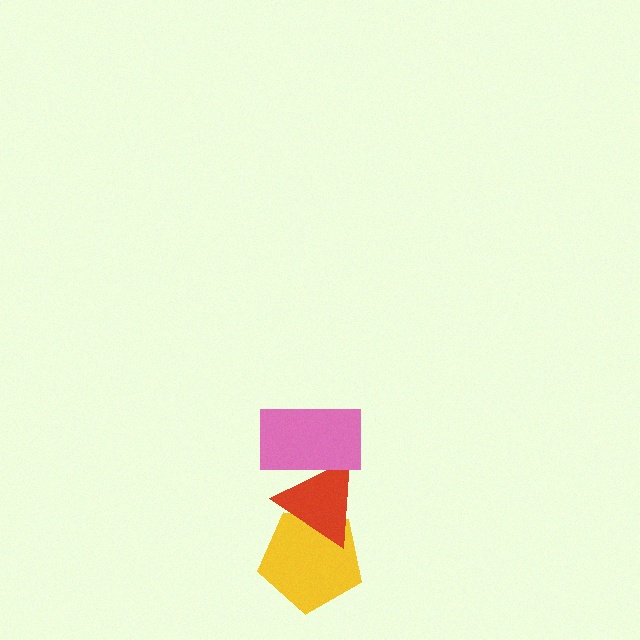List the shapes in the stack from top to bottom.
From top to bottom: the pink rectangle, the red triangle, the yellow pentagon.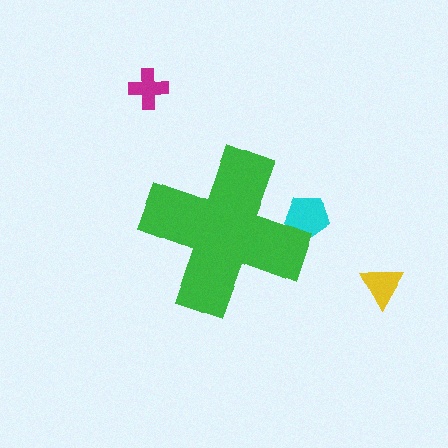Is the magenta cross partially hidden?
No, the magenta cross is fully visible.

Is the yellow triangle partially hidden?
No, the yellow triangle is fully visible.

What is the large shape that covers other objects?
A green cross.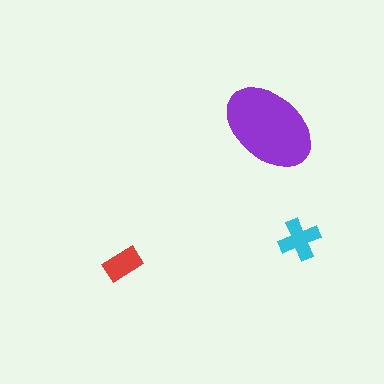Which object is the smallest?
The red rectangle.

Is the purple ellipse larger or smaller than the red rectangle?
Larger.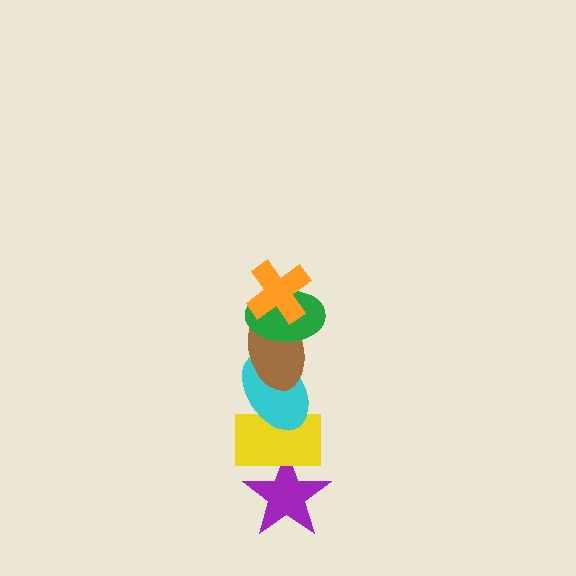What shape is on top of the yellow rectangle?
The cyan ellipse is on top of the yellow rectangle.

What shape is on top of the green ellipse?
The orange cross is on top of the green ellipse.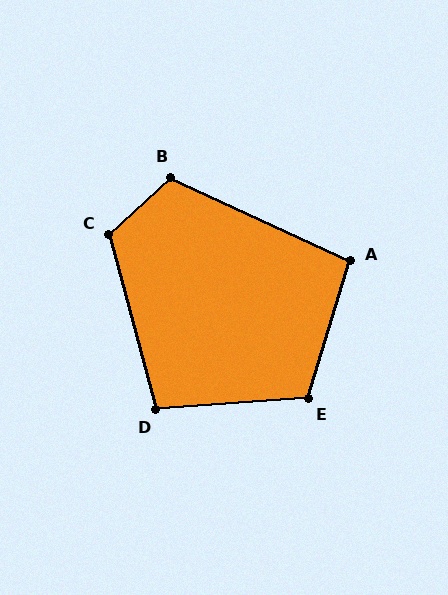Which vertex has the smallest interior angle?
A, at approximately 98 degrees.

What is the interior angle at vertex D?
Approximately 101 degrees (obtuse).